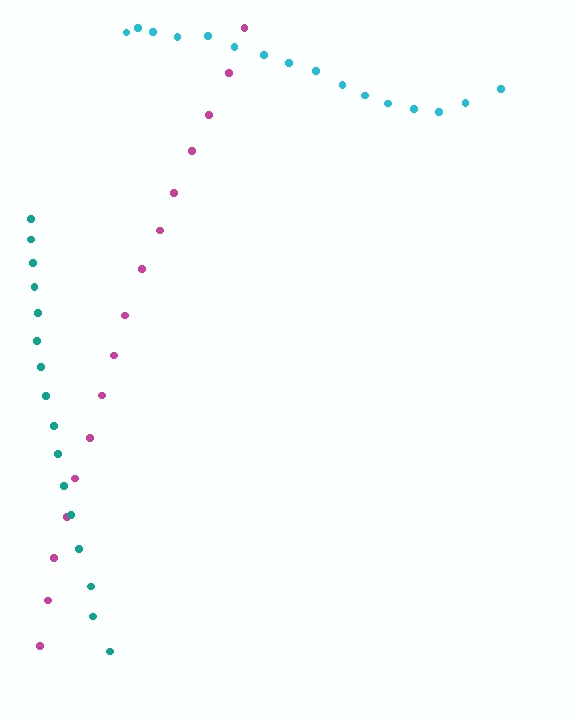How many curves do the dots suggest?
There are 3 distinct paths.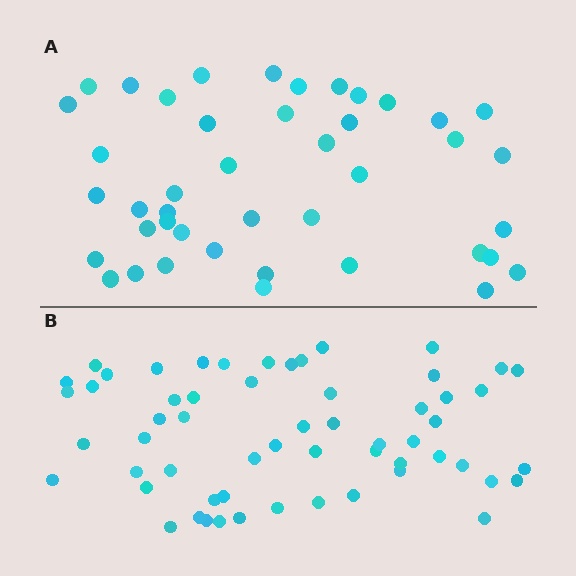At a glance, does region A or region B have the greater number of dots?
Region B (the bottom region) has more dots.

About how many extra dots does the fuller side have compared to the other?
Region B has approximately 15 more dots than region A.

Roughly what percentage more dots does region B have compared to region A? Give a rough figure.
About 35% more.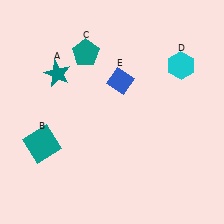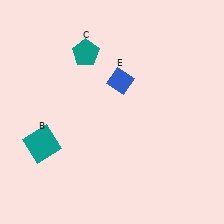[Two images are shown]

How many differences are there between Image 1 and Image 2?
There are 2 differences between the two images.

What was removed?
The cyan hexagon (D), the teal star (A) were removed in Image 2.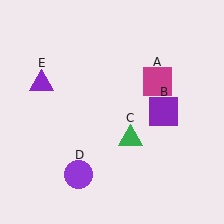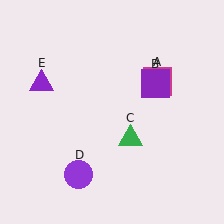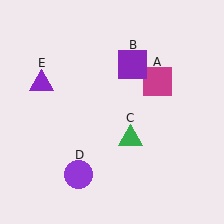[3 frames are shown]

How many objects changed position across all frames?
1 object changed position: purple square (object B).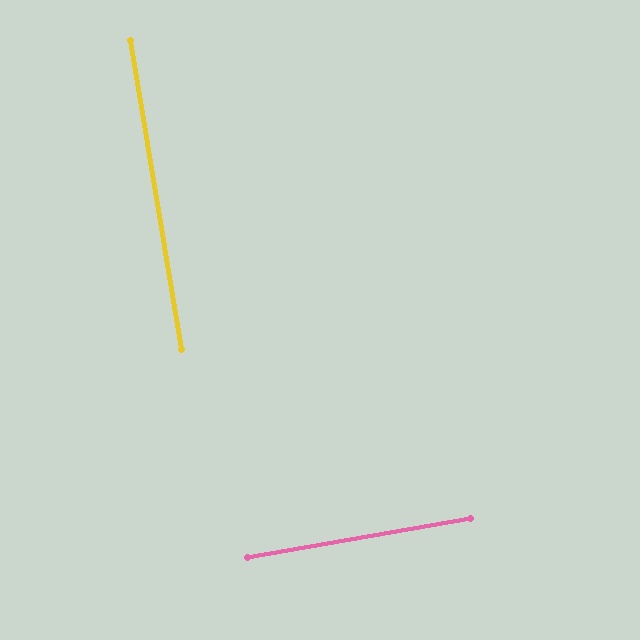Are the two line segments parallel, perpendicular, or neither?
Perpendicular — they meet at approximately 89°.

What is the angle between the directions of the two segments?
Approximately 89 degrees.